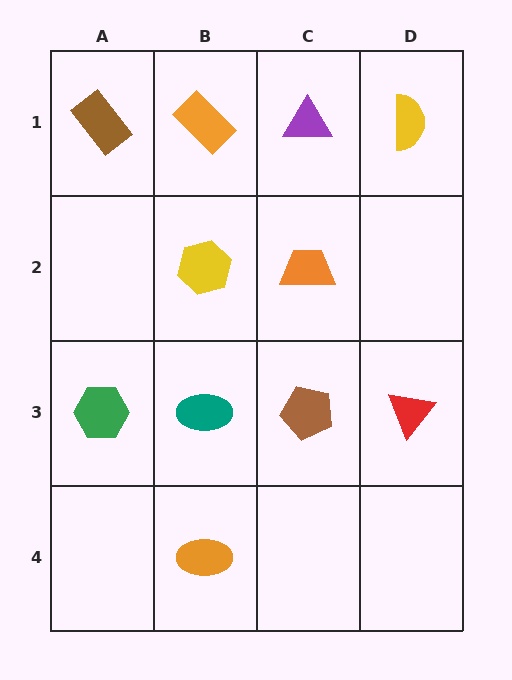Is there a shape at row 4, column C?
No, that cell is empty.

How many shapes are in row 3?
4 shapes.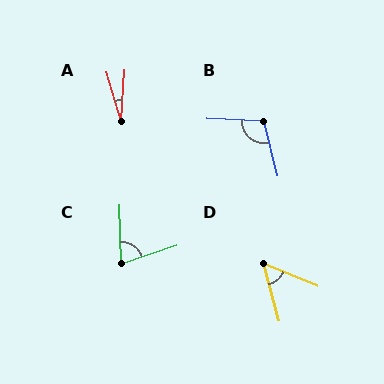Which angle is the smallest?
A, at approximately 20 degrees.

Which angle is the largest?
B, at approximately 107 degrees.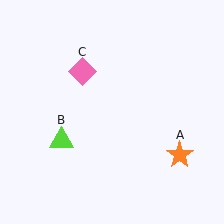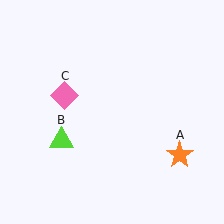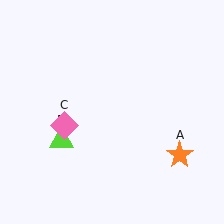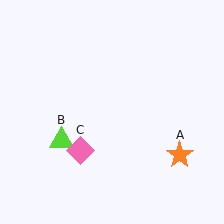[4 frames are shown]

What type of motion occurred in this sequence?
The pink diamond (object C) rotated counterclockwise around the center of the scene.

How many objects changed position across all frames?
1 object changed position: pink diamond (object C).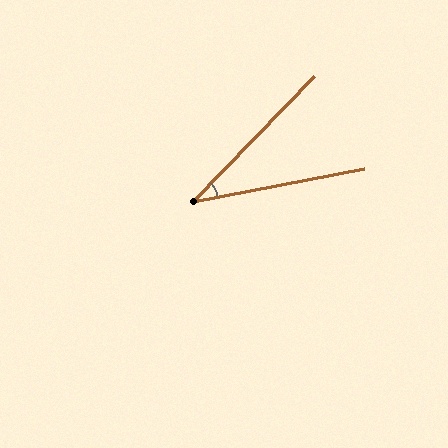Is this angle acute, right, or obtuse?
It is acute.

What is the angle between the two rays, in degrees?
Approximately 35 degrees.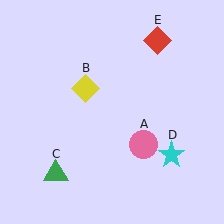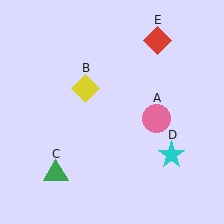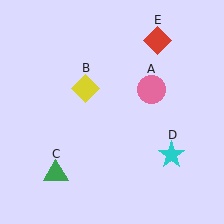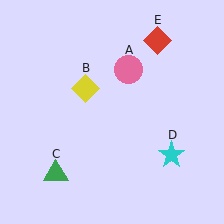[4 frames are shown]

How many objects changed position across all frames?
1 object changed position: pink circle (object A).